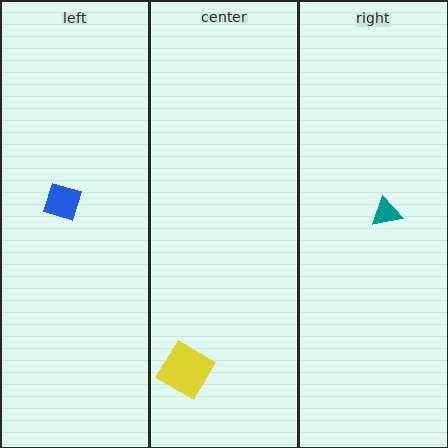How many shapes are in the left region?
1.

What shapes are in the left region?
The blue diamond.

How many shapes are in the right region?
1.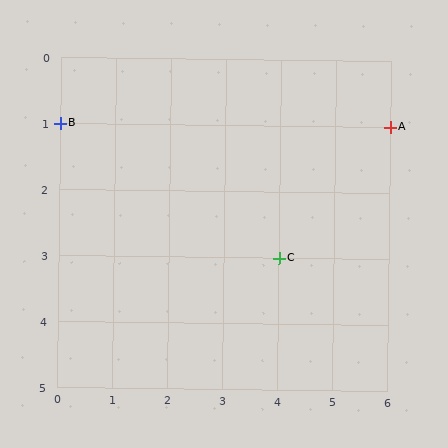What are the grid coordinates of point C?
Point C is at grid coordinates (4, 3).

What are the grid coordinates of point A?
Point A is at grid coordinates (6, 1).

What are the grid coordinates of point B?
Point B is at grid coordinates (0, 1).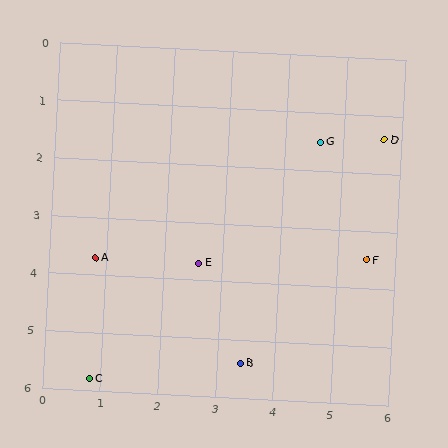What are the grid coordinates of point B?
Point B is at approximately (3.4, 5.4).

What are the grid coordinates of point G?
Point G is at approximately (4.6, 1.5).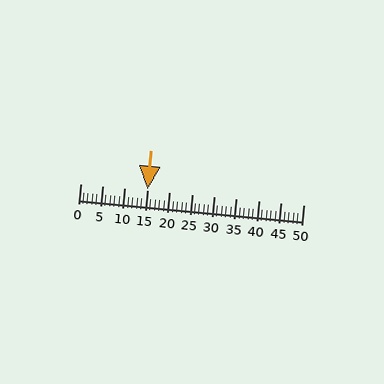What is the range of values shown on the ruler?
The ruler shows values from 0 to 50.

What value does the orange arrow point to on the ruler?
The orange arrow points to approximately 15.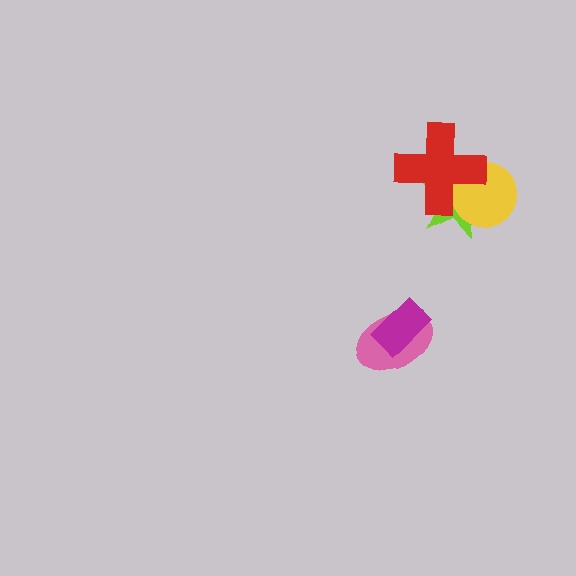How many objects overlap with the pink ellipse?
1 object overlaps with the pink ellipse.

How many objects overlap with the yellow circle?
2 objects overlap with the yellow circle.